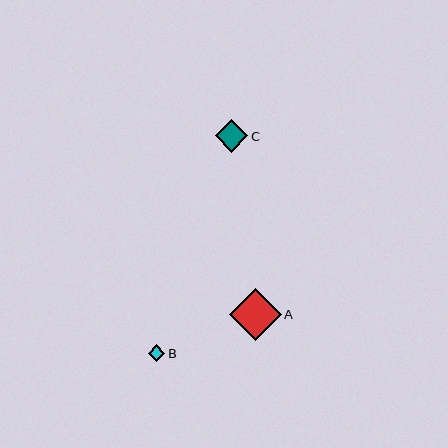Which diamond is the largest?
Diamond A is the largest with a size of approximately 52 pixels.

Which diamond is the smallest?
Diamond B is the smallest with a size of approximately 17 pixels.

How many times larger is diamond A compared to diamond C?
Diamond A is approximately 1.6 times the size of diamond C.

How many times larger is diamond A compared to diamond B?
Diamond A is approximately 3.1 times the size of diamond B.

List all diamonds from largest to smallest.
From largest to smallest: A, C, B.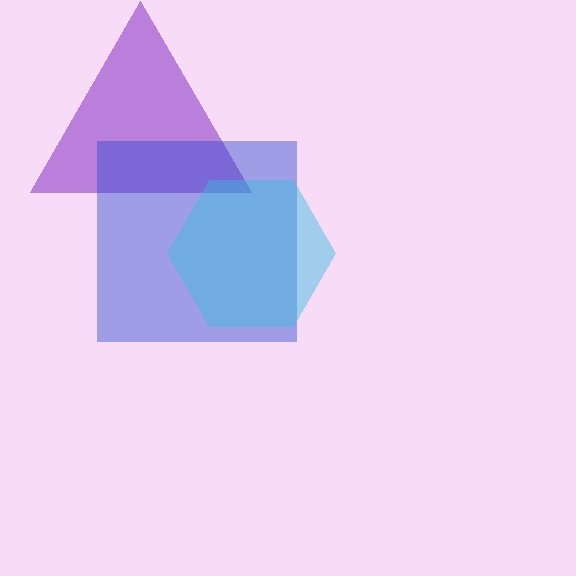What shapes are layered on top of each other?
The layered shapes are: a purple triangle, a blue square, a cyan hexagon.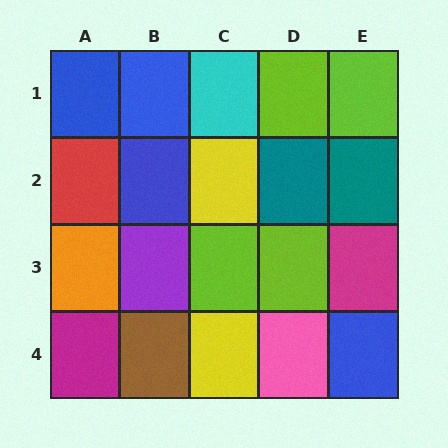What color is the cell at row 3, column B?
Purple.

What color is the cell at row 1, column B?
Blue.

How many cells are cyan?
1 cell is cyan.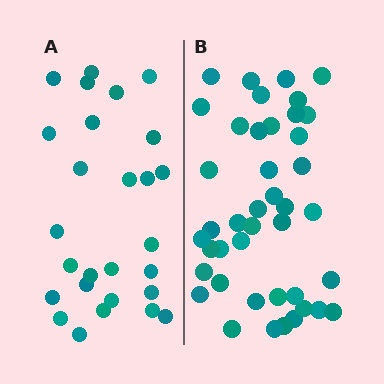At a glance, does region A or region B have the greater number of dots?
Region B (the right region) has more dots.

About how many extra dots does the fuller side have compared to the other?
Region B has approximately 15 more dots than region A.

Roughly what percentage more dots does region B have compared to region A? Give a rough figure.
About 55% more.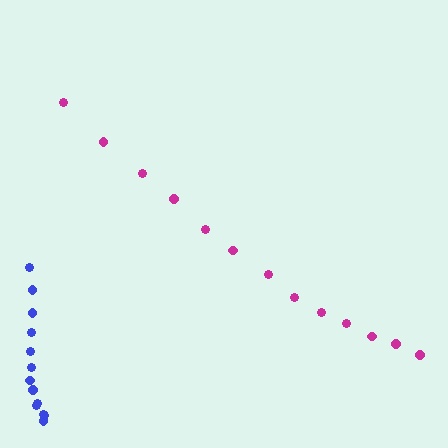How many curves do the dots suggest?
There are 2 distinct paths.